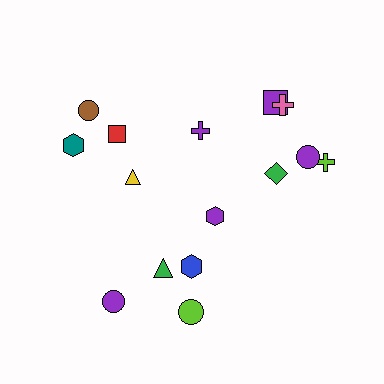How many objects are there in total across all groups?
There are 15 objects.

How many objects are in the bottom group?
There are 5 objects.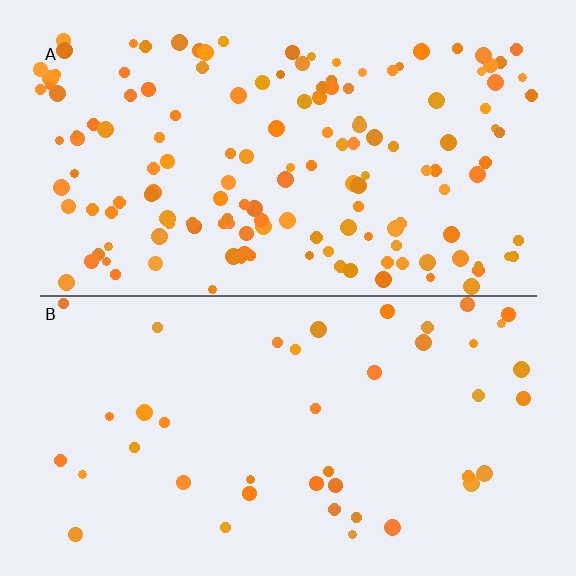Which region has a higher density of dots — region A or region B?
A (the top).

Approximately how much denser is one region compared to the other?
Approximately 3.5× — region A over region B.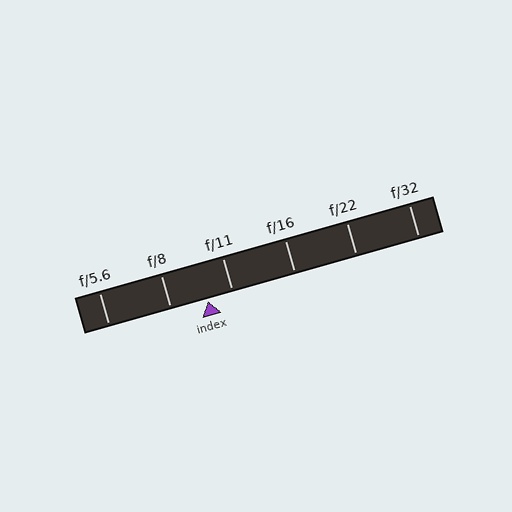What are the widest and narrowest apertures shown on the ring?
The widest aperture shown is f/5.6 and the narrowest is f/32.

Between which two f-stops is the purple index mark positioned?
The index mark is between f/8 and f/11.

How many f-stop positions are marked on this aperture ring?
There are 6 f-stop positions marked.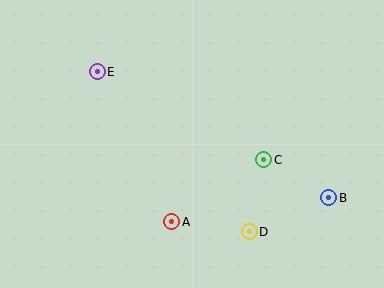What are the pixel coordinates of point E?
Point E is at (97, 72).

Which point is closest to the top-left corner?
Point E is closest to the top-left corner.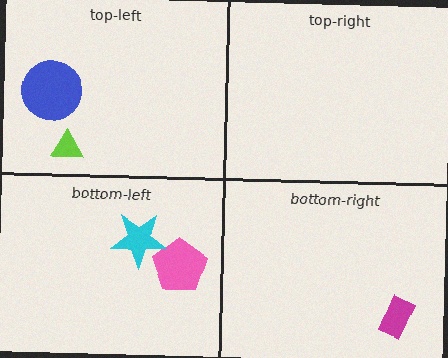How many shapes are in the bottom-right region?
1.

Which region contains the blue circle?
The top-left region.